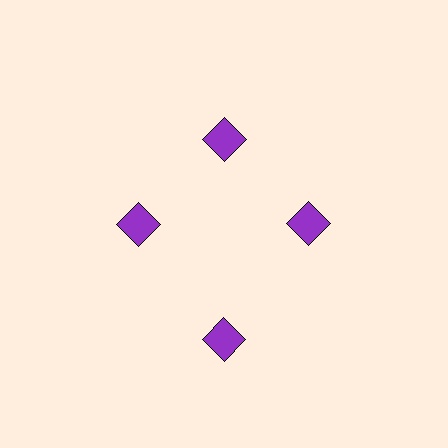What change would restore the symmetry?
The symmetry would be restored by moving it inward, back onto the ring so that all 4 diamonds sit at equal angles and equal distance from the center.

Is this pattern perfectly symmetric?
No. The 4 purple diamonds are arranged in a ring, but one element near the 6 o'clock position is pushed outward from the center, breaking the 4-fold rotational symmetry.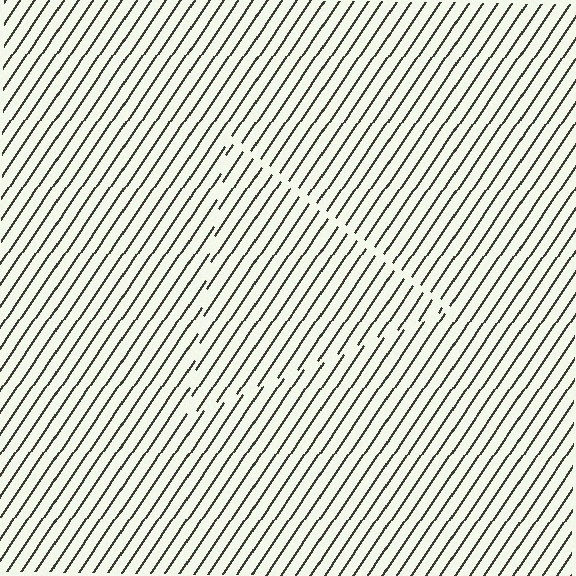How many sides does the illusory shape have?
3 sides — the line-ends trace a triangle.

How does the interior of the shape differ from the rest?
The interior of the shape contains the same grating, shifted by half a period — the contour is defined by the phase discontinuity where line-ends from the inner and outer gratings abut.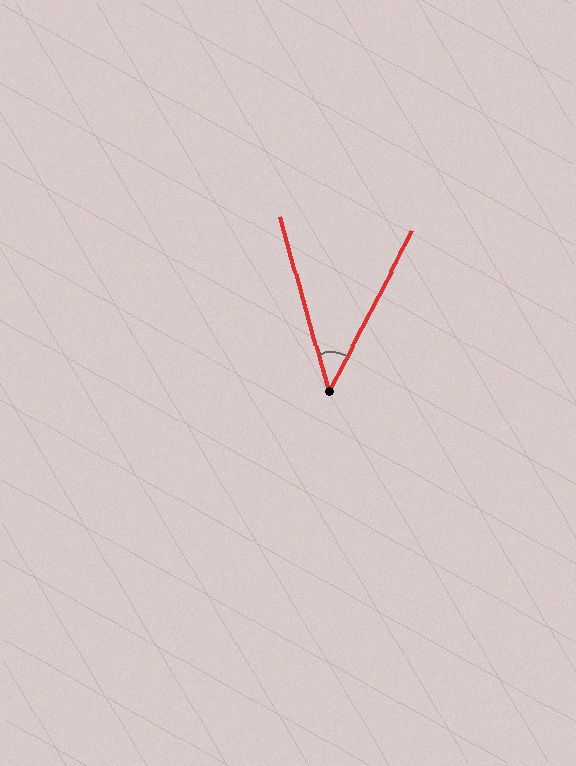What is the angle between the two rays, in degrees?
Approximately 43 degrees.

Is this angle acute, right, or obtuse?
It is acute.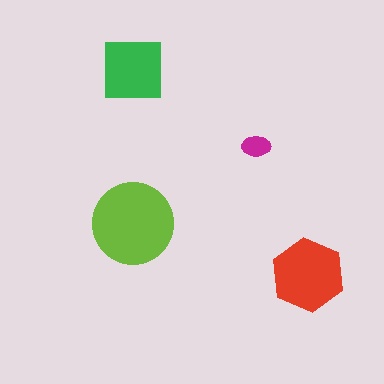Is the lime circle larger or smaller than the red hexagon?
Larger.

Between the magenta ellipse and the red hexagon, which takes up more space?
The red hexagon.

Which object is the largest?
The lime circle.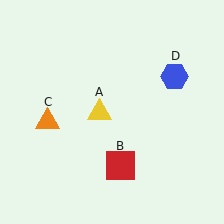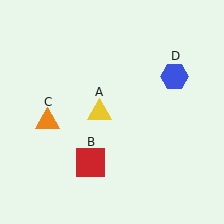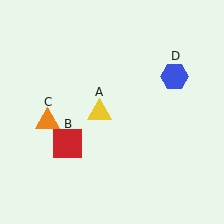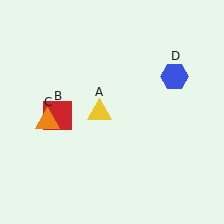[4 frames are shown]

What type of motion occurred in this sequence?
The red square (object B) rotated clockwise around the center of the scene.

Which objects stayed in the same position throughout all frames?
Yellow triangle (object A) and orange triangle (object C) and blue hexagon (object D) remained stationary.